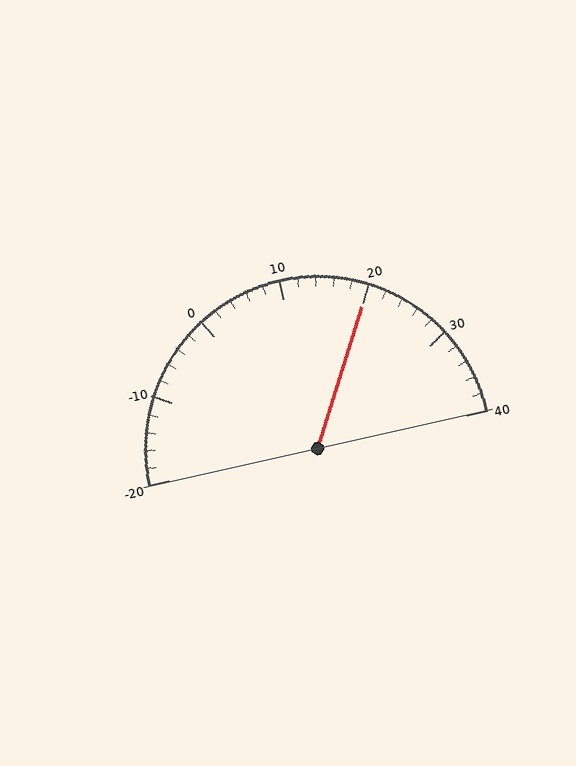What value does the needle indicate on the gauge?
The needle indicates approximately 20.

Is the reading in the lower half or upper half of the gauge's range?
The reading is in the upper half of the range (-20 to 40).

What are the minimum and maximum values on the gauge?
The gauge ranges from -20 to 40.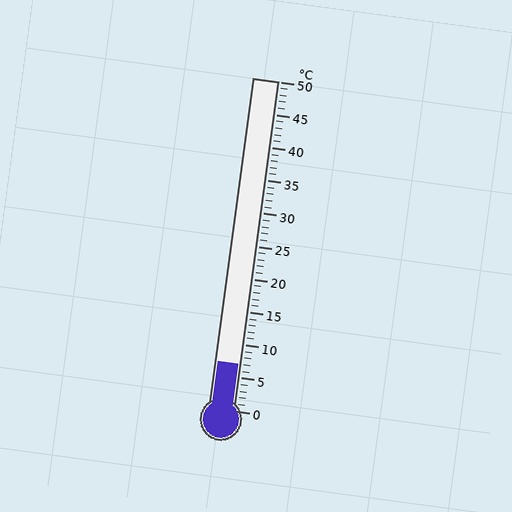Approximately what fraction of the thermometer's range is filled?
The thermometer is filled to approximately 15% of its range.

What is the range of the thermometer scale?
The thermometer scale ranges from 0°C to 50°C.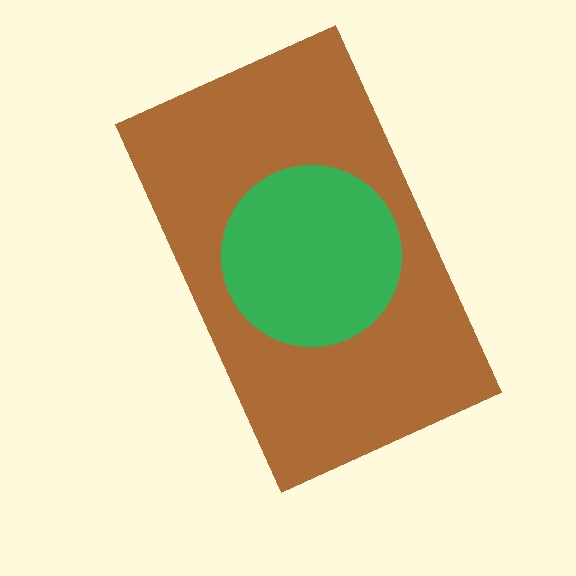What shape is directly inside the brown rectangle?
The green circle.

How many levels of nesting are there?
2.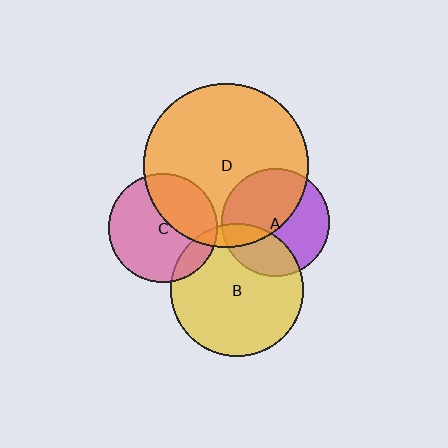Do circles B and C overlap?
Yes.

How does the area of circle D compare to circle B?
Approximately 1.5 times.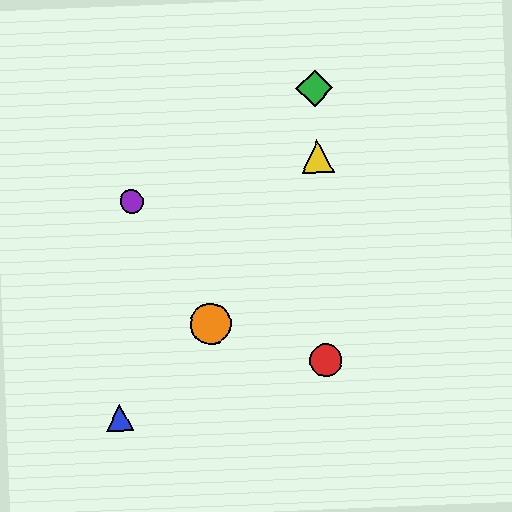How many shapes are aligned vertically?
3 shapes (the red circle, the green diamond, the yellow triangle) are aligned vertically.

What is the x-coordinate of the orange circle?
The orange circle is at x≈210.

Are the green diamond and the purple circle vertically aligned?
No, the green diamond is at x≈315 and the purple circle is at x≈132.